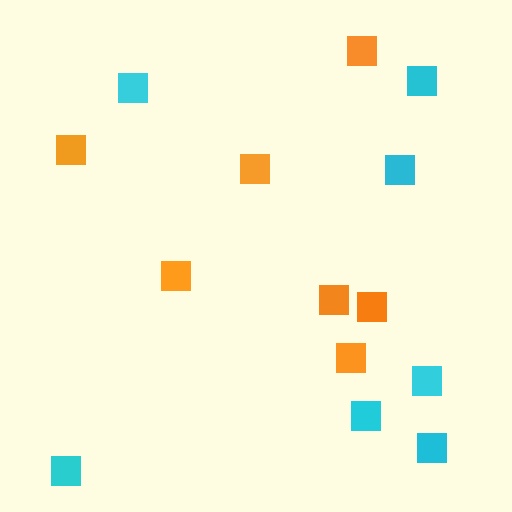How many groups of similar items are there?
There are 2 groups: one group of orange squares (7) and one group of cyan squares (7).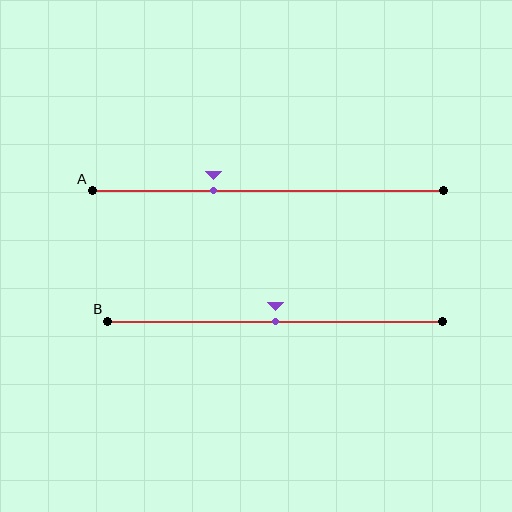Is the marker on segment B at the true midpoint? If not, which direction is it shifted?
Yes, the marker on segment B is at the true midpoint.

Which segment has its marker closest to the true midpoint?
Segment B has its marker closest to the true midpoint.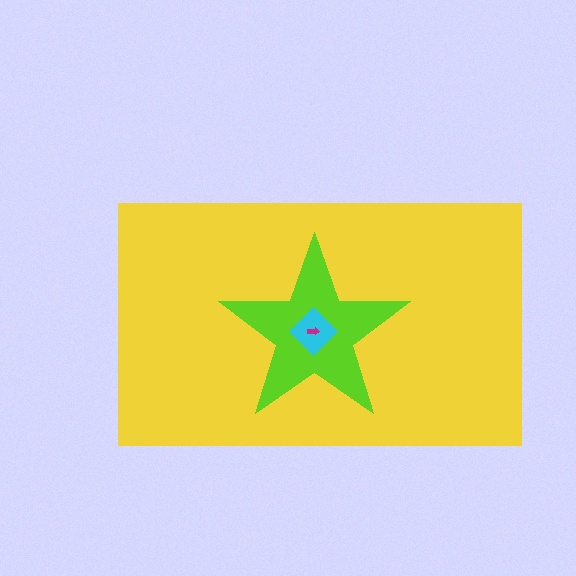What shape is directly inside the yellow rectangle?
The lime star.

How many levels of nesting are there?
4.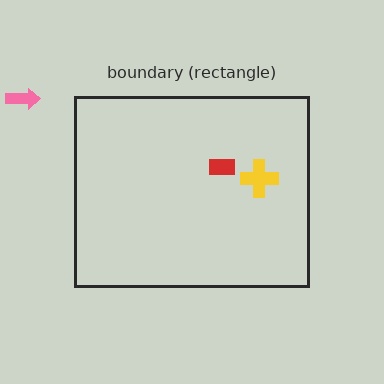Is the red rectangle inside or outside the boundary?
Inside.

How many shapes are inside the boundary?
2 inside, 1 outside.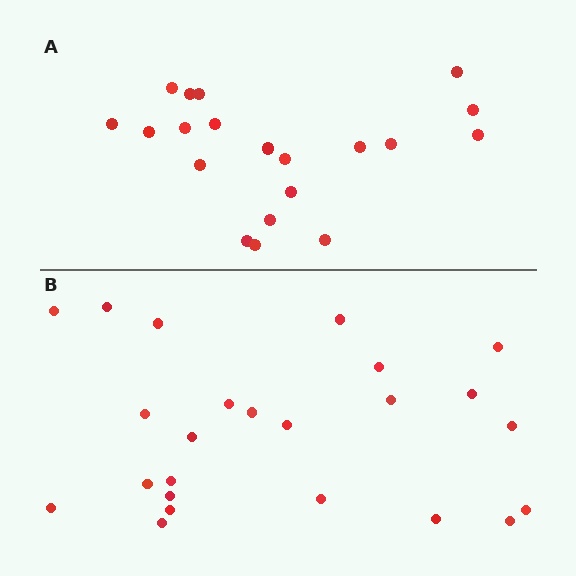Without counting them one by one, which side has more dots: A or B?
Region B (the bottom region) has more dots.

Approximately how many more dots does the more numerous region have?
Region B has about 4 more dots than region A.